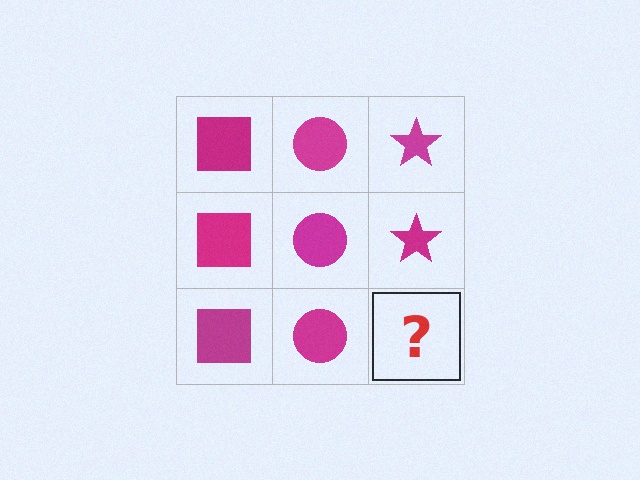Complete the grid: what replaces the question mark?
The question mark should be replaced with a magenta star.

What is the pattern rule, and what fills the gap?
The rule is that each column has a consistent shape. The gap should be filled with a magenta star.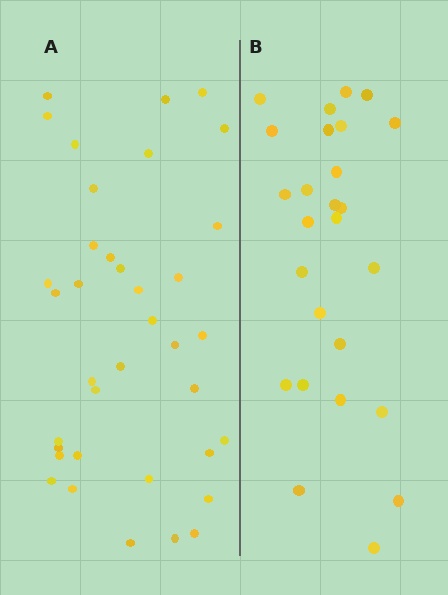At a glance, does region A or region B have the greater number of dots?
Region A (the left region) has more dots.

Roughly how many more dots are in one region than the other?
Region A has roughly 12 or so more dots than region B.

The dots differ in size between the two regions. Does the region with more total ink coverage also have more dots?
No. Region B has more total ink coverage because its dots are larger, but region A actually contains more individual dots. Total area can be misleading — the number of items is what matters here.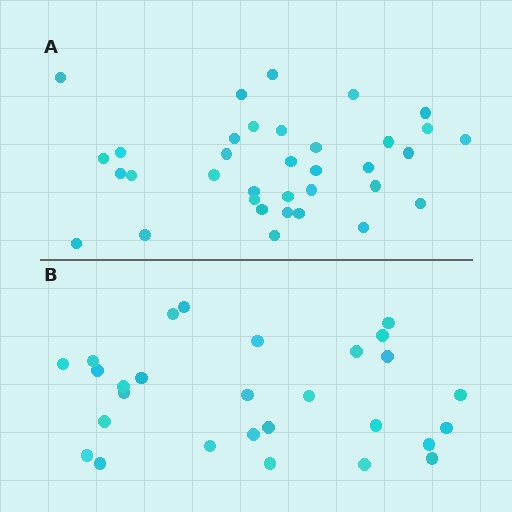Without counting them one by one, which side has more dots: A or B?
Region A (the top region) has more dots.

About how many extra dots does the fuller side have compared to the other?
Region A has roughly 8 or so more dots than region B.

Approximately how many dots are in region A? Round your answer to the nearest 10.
About 40 dots. (The exact count is 35, which rounds to 40.)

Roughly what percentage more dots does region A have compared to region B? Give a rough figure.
About 25% more.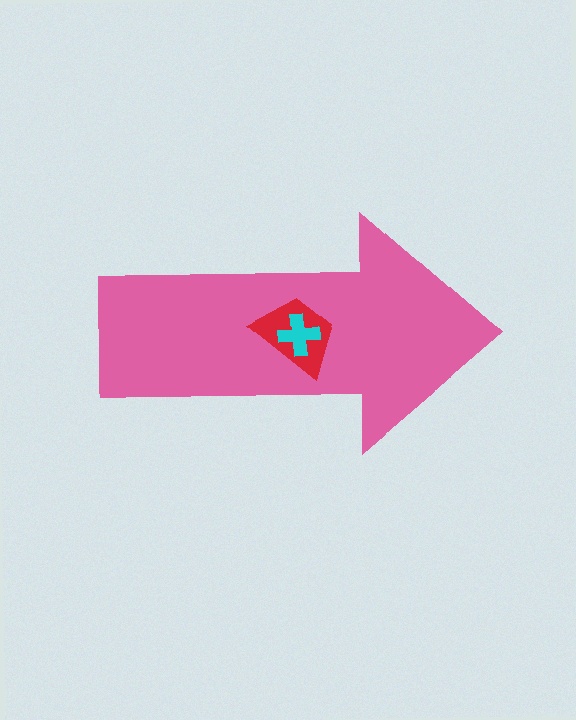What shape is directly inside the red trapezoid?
The cyan cross.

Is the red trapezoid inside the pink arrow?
Yes.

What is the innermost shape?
The cyan cross.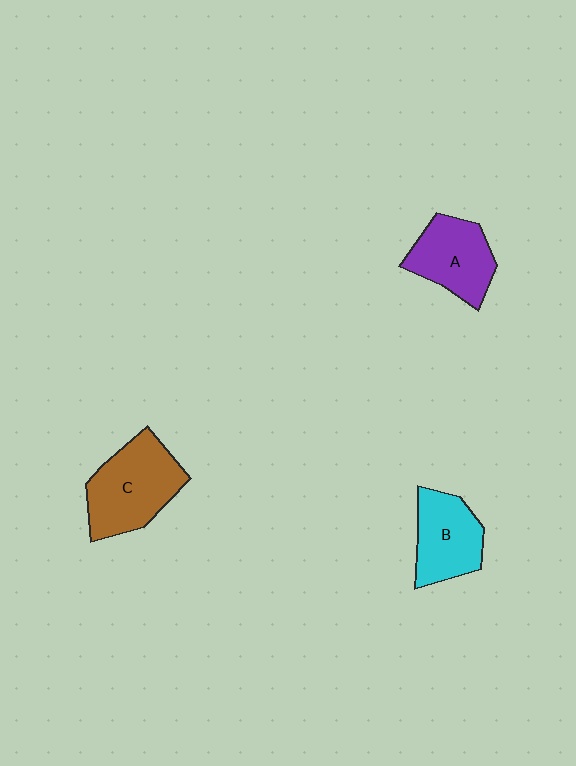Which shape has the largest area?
Shape C (brown).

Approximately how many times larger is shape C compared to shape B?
Approximately 1.3 times.